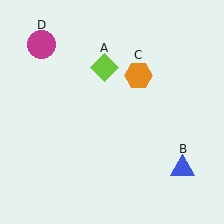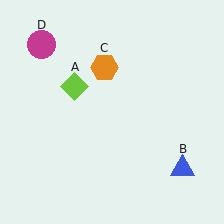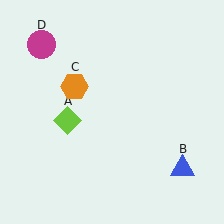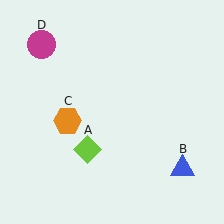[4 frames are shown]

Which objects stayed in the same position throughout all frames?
Blue triangle (object B) and magenta circle (object D) remained stationary.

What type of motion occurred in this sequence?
The lime diamond (object A), orange hexagon (object C) rotated counterclockwise around the center of the scene.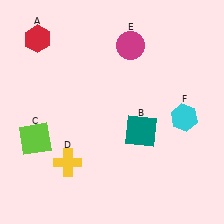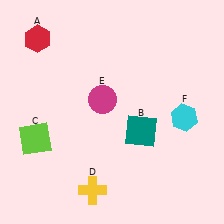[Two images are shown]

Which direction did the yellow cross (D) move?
The yellow cross (D) moved down.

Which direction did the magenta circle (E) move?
The magenta circle (E) moved down.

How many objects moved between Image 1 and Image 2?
2 objects moved between the two images.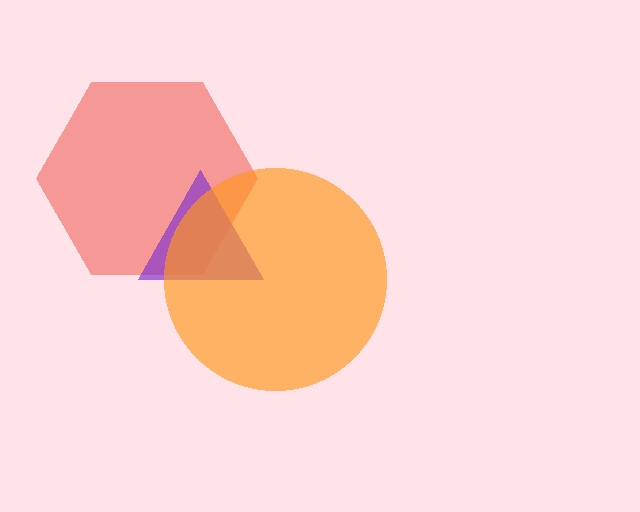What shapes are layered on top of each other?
The layered shapes are: a red hexagon, a purple triangle, an orange circle.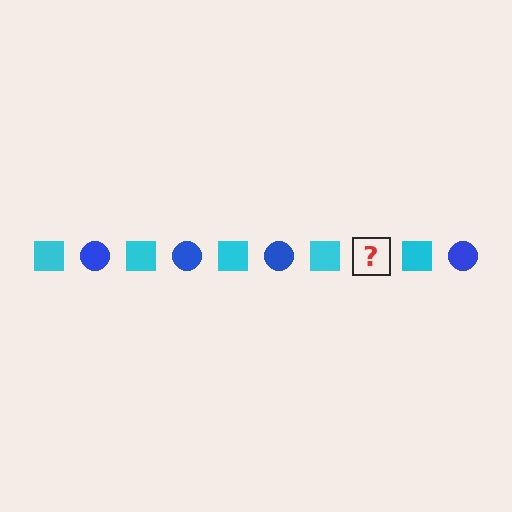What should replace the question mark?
The question mark should be replaced with a blue circle.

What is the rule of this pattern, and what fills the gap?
The rule is that the pattern alternates between cyan square and blue circle. The gap should be filled with a blue circle.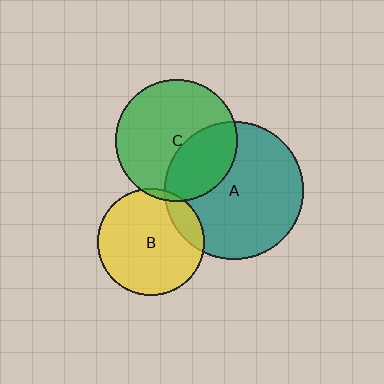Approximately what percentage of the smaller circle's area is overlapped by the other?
Approximately 35%.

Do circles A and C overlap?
Yes.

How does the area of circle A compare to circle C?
Approximately 1.3 times.